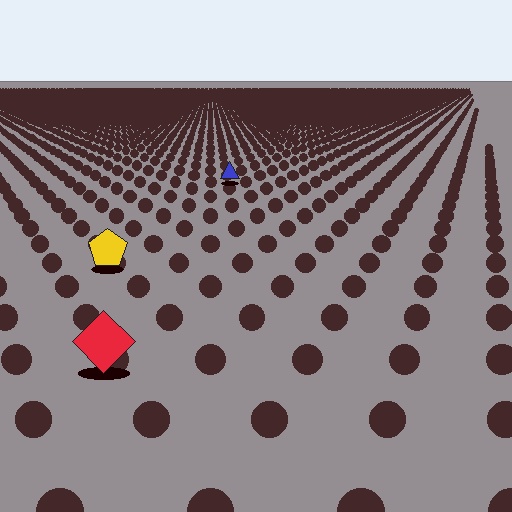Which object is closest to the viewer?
The red diamond is closest. The texture marks near it are larger and more spread out.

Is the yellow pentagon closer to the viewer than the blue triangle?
Yes. The yellow pentagon is closer — you can tell from the texture gradient: the ground texture is coarser near it.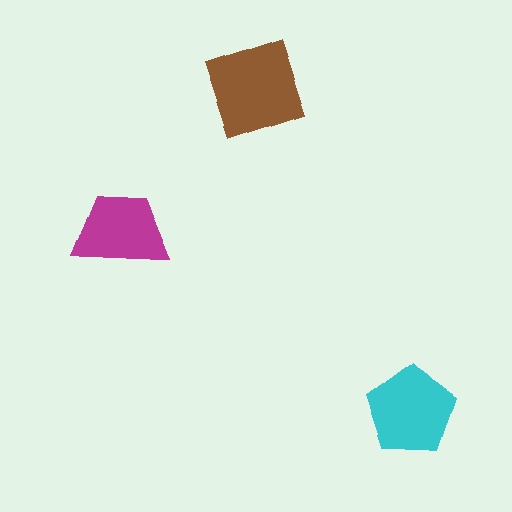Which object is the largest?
The brown square.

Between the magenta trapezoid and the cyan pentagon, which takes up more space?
The cyan pentagon.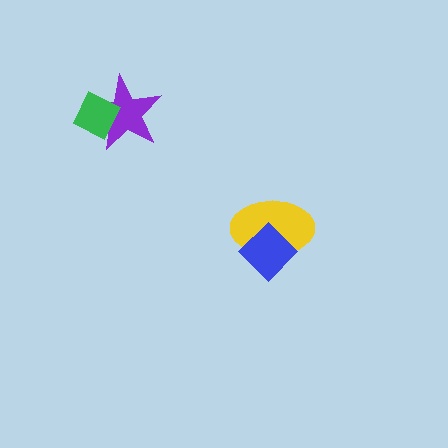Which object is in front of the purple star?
The green diamond is in front of the purple star.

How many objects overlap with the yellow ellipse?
1 object overlaps with the yellow ellipse.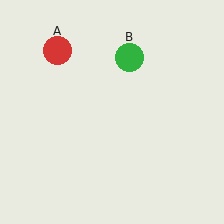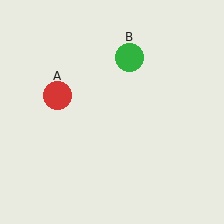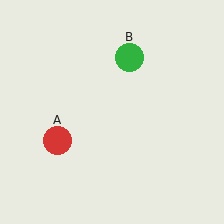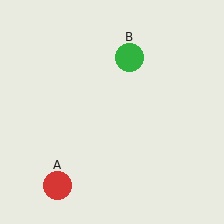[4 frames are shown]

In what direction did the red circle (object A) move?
The red circle (object A) moved down.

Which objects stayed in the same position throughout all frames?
Green circle (object B) remained stationary.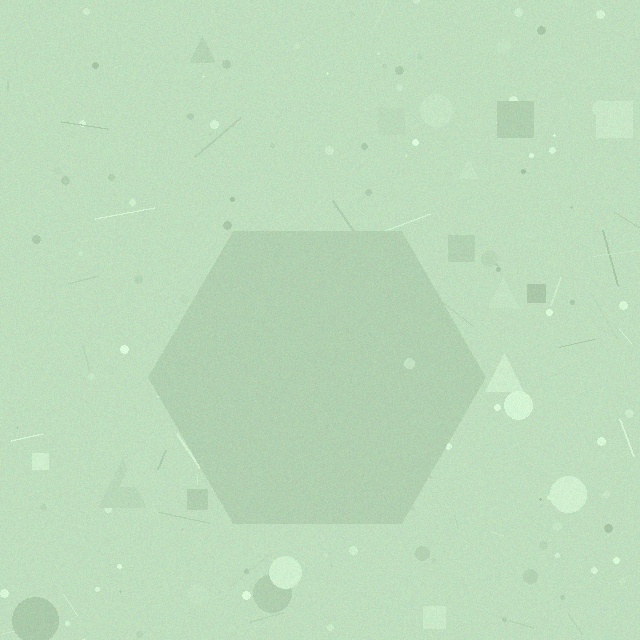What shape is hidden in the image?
A hexagon is hidden in the image.